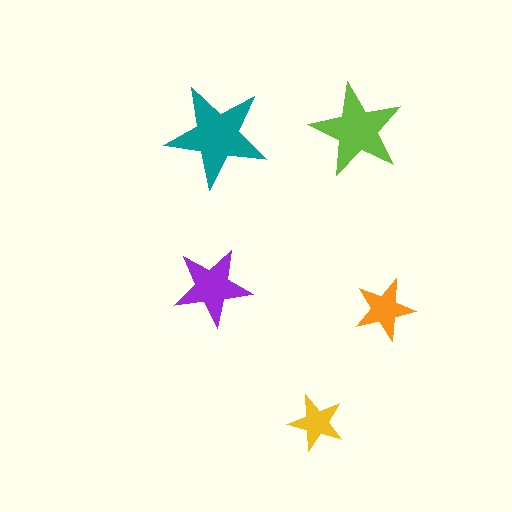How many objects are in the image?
There are 5 objects in the image.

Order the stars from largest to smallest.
the teal one, the lime one, the purple one, the orange one, the yellow one.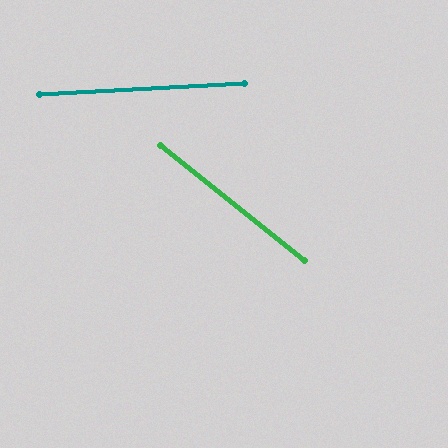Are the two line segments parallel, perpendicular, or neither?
Neither parallel nor perpendicular — they differ by about 42°.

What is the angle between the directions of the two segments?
Approximately 42 degrees.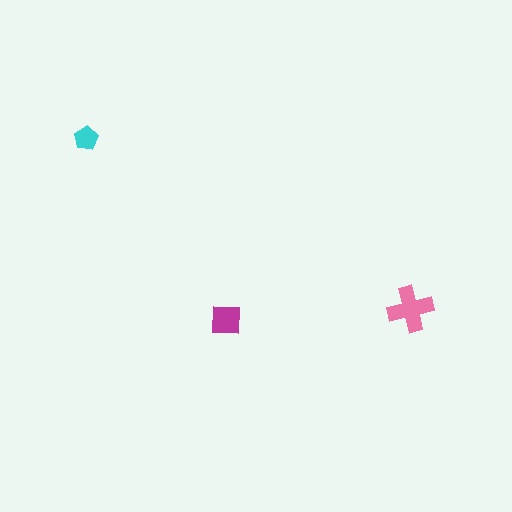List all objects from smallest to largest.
The cyan pentagon, the magenta square, the pink cross.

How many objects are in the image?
There are 3 objects in the image.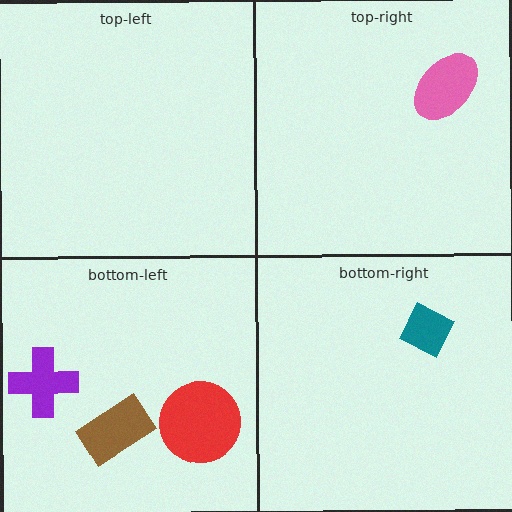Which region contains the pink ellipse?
The top-right region.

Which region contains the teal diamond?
The bottom-right region.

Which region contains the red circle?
The bottom-left region.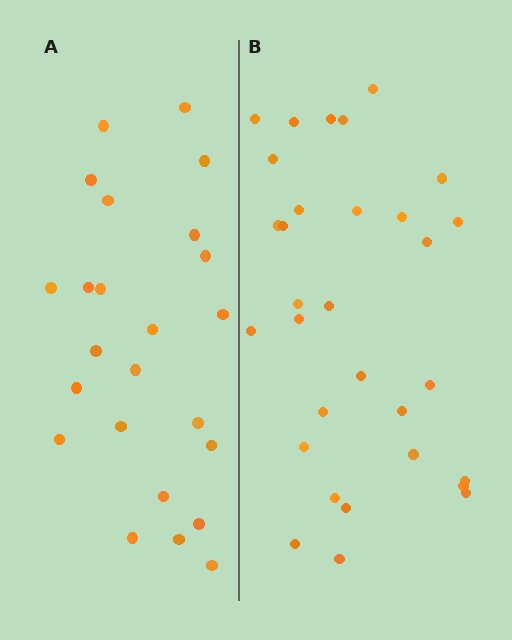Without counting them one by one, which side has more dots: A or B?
Region B (the right region) has more dots.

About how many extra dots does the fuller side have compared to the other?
Region B has roughly 8 or so more dots than region A.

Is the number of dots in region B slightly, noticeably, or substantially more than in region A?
Region B has noticeably more, but not dramatically so. The ratio is roughly 1.3 to 1.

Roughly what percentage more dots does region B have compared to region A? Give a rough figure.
About 30% more.